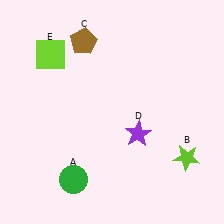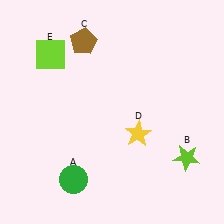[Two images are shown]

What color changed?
The star (D) changed from purple in Image 1 to yellow in Image 2.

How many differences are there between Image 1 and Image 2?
There is 1 difference between the two images.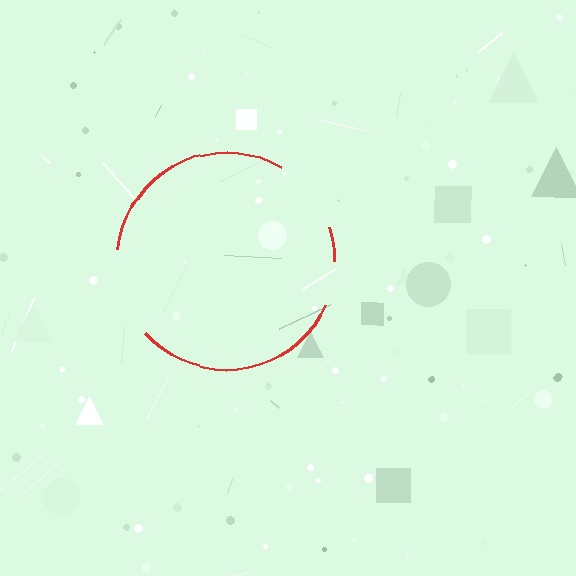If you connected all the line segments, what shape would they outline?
They would outline a circle.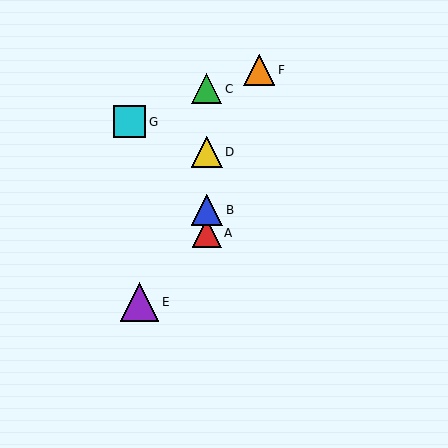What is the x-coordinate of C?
Object C is at x≈207.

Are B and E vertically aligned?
No, B is at x≈207 and E is at x≈139.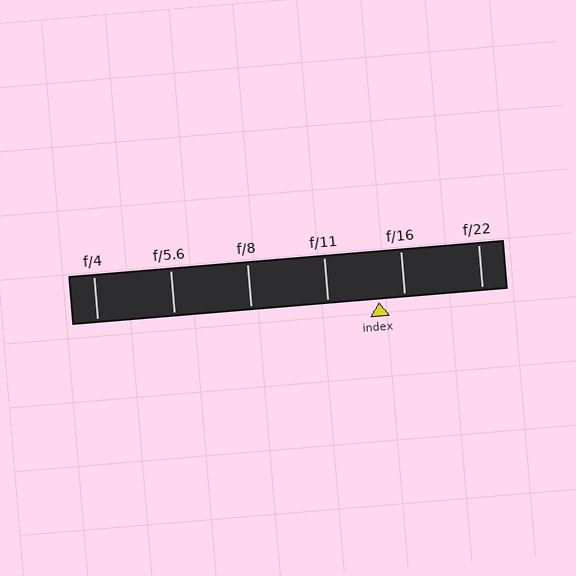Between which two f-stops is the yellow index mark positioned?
The index mark is between f/11 and f/16.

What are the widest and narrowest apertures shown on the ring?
The widest aperture shown is f/4 and the narrowest is f/22.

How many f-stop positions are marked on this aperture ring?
There are 6 f-stop positions marked.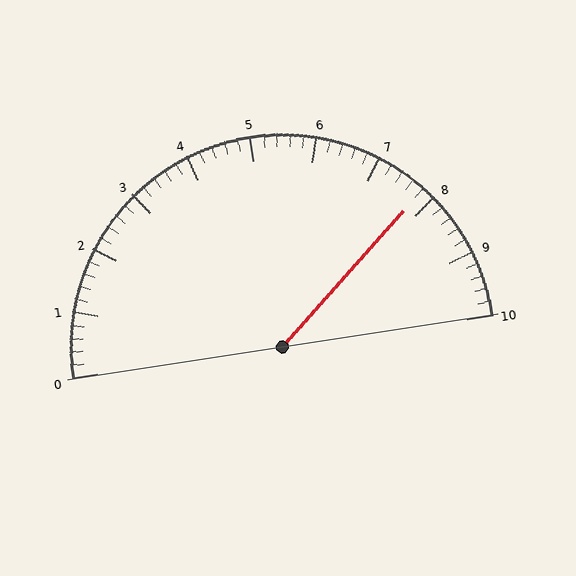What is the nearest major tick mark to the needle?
The nearest major tick mark is 8.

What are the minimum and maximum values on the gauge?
The gauge ranges from 0 to 10.